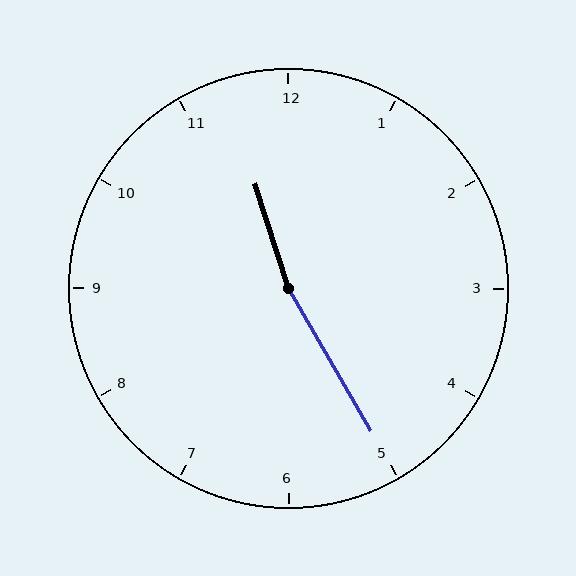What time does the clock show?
11:25.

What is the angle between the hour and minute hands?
Approximately 168 degrees.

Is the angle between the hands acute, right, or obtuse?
It is obtuse.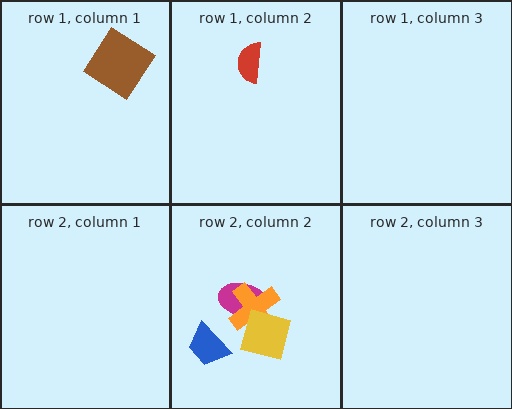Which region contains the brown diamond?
The row 1, column 1 region.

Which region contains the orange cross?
The row 2, column 2 region.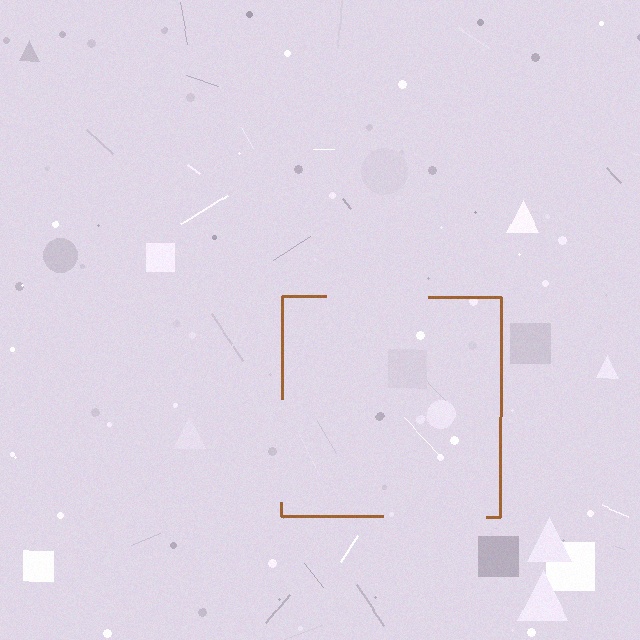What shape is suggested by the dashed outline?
The dashed outline suggests a square.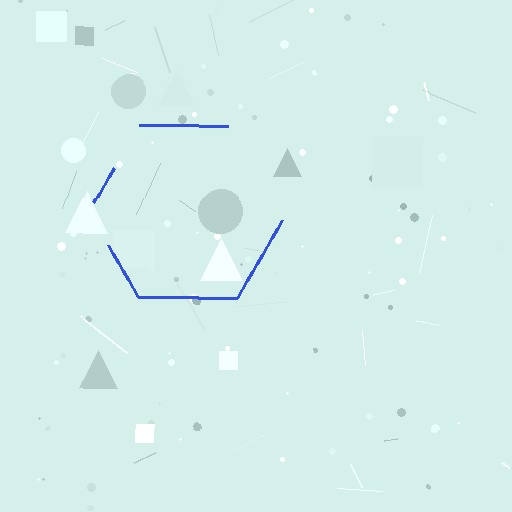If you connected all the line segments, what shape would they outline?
They would outline a hexagon.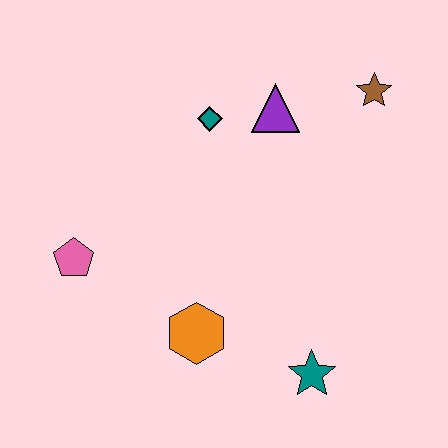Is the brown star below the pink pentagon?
No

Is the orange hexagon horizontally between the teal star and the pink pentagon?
Yes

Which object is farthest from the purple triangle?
The teal star is farthest from the purple triangle.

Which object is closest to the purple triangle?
The teal diamond is closest to the purple triangle.